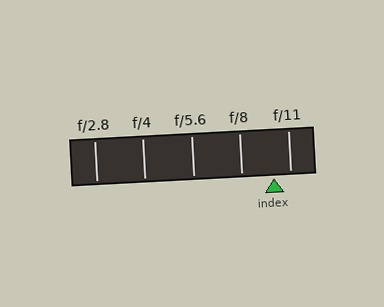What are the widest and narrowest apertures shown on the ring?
The widest aperture shown is f/2.8 and the narrowest is f/11.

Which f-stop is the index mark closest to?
The index mark is closest to f/11.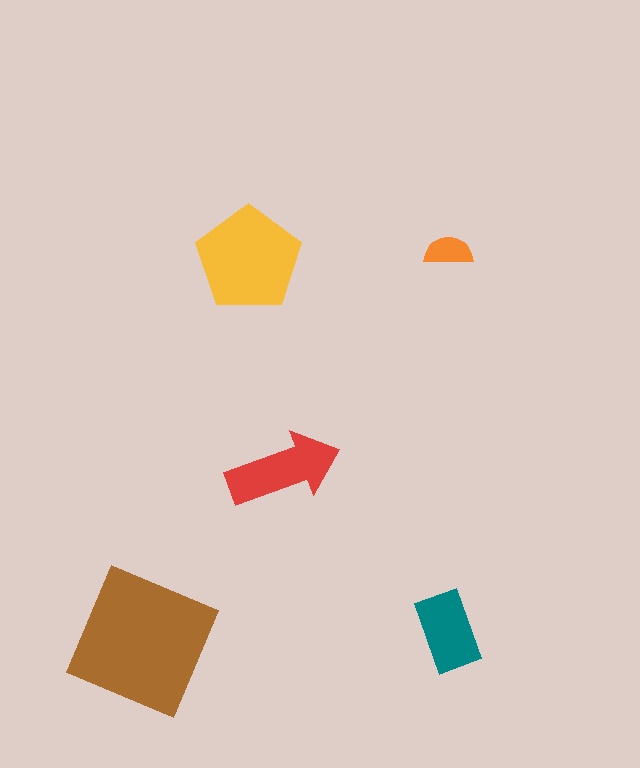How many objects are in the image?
There are 5 objects in the image.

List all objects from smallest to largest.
The orange semicircle, the teal rectangle, the red arrow, the yellow pentagon, the brown square.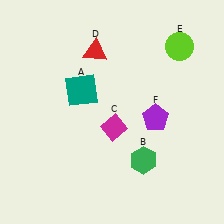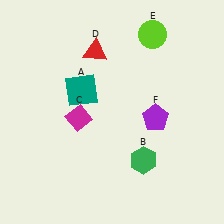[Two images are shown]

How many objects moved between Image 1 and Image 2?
2 objects moved between the two images.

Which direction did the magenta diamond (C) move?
The magenta diamond (C) moved left.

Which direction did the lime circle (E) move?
The lime circle (E) moved left.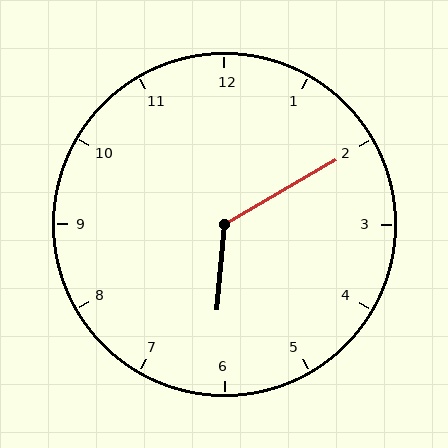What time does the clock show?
6:10.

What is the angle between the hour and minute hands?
Approximately 125 degrees.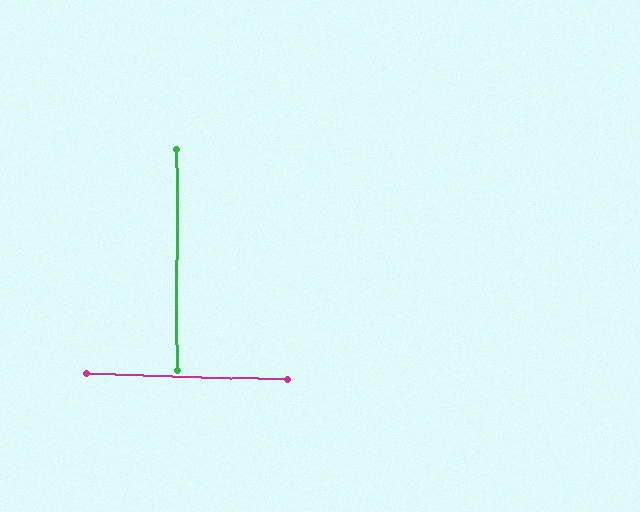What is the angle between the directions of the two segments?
Approximately 88 degrees.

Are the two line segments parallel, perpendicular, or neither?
Perpendicular — they meet at approximately 88°.